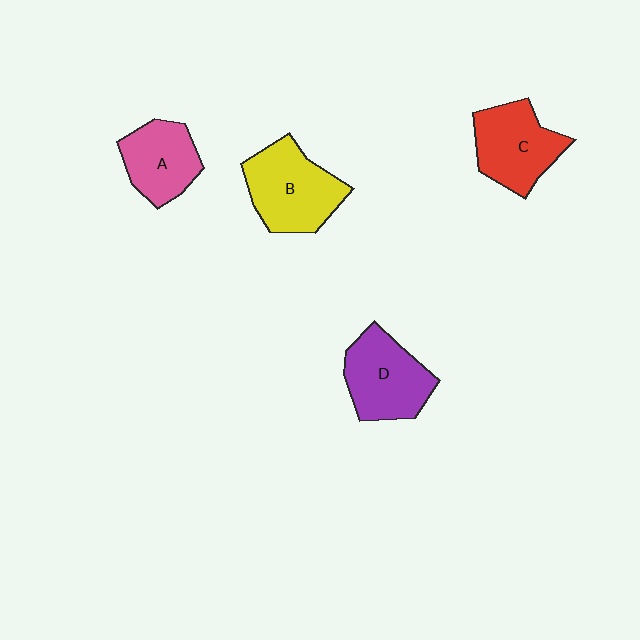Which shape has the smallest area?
Shape A (pink).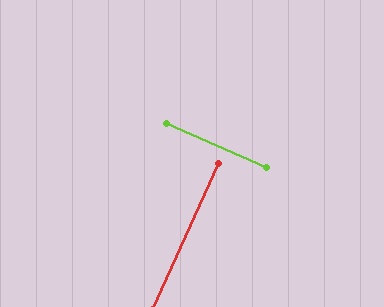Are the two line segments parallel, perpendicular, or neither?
Perpendicular — they meet at approximately 90°.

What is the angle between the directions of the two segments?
Approximately 90 degrees.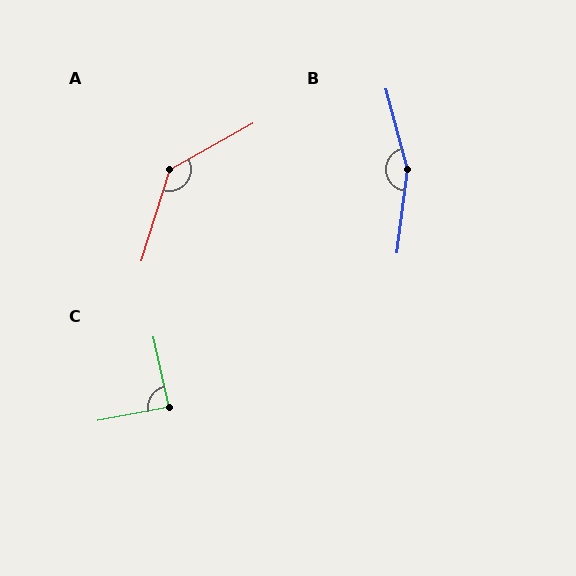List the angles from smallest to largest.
C (88°), A (136°), B (157°).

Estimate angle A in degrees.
Approximately 136 degrees.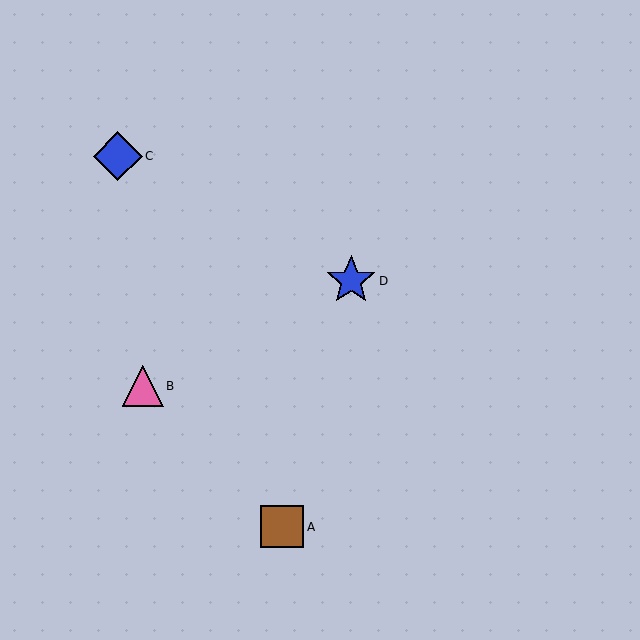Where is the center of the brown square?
The center of the brown square is at (282, 527).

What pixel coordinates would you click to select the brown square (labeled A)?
Click at (282, 527) to select the brown square A.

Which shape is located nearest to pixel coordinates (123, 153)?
The blue diamond (labeled C) at (118, 156) is nearest to that location.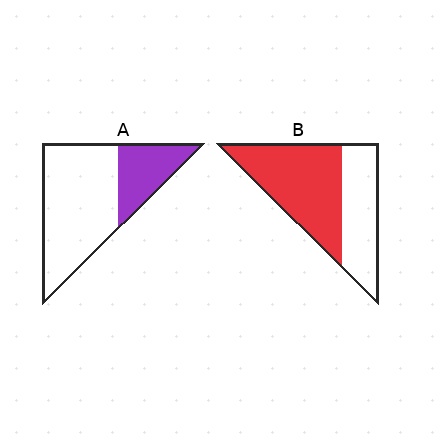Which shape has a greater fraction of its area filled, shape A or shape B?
Shape B.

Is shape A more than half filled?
No.